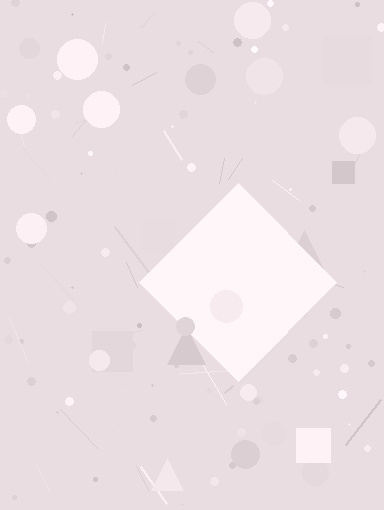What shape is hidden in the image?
A diamond is hidden in the image.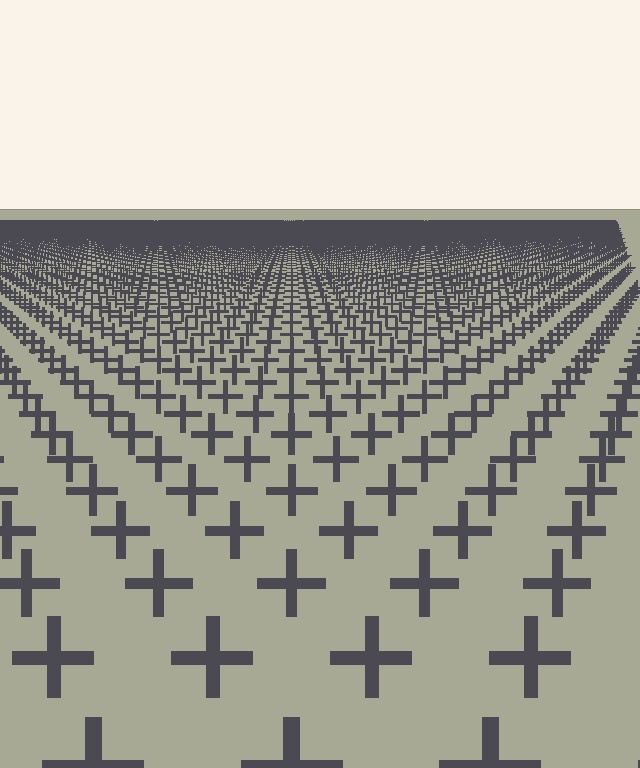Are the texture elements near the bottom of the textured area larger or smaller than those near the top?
Larger. Near the bottom, elements are closer to the viewer and appear at a bigger on-screen size.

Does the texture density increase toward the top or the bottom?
Density increases toward the top.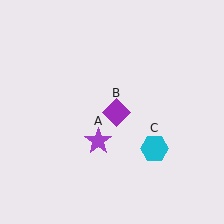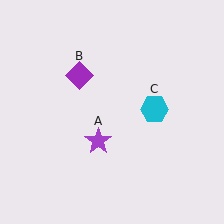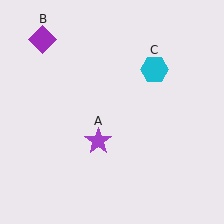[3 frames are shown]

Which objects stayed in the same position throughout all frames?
Purple star (object A) remained stationary.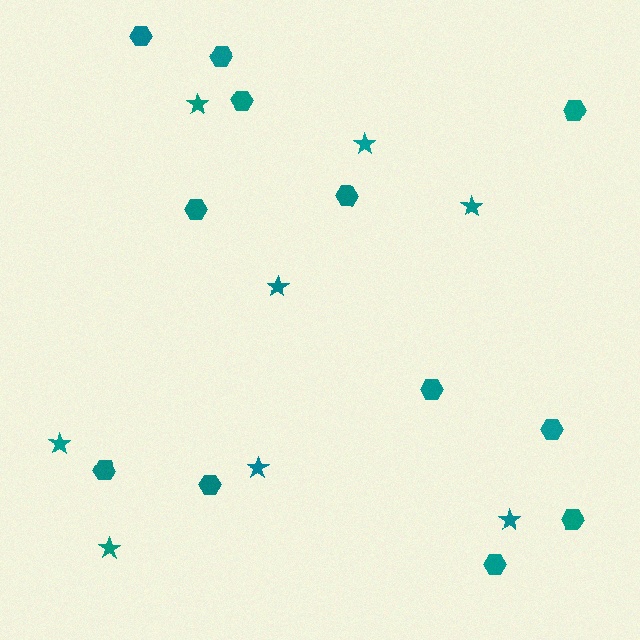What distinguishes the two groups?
There are 2 groups: one group of hexagons (12) and one group of stars (8).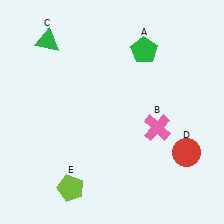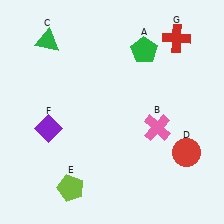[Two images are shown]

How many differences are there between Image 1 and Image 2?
There are 2 differences between the two images.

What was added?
A purple diamond (F), a red cross (G) were added in Image 2.